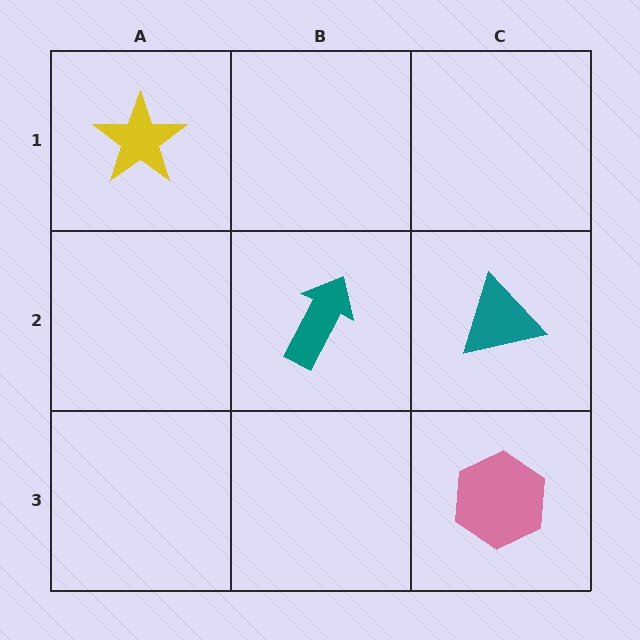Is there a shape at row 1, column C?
No, that cell is empty.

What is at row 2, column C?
A teal triangle.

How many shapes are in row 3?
1 shape.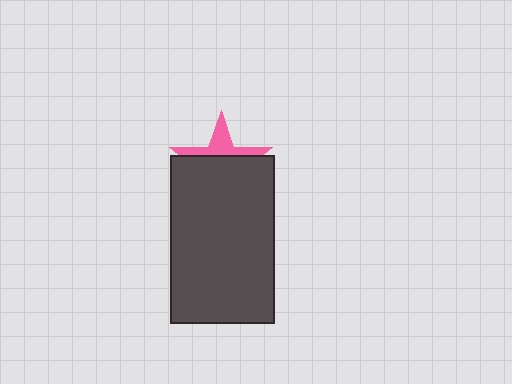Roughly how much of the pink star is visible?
A small part of it is visible (roughly 35%).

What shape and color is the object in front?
The object in front is a dark gray rectangle.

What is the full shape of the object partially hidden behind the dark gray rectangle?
The partially hidden object is a pink star.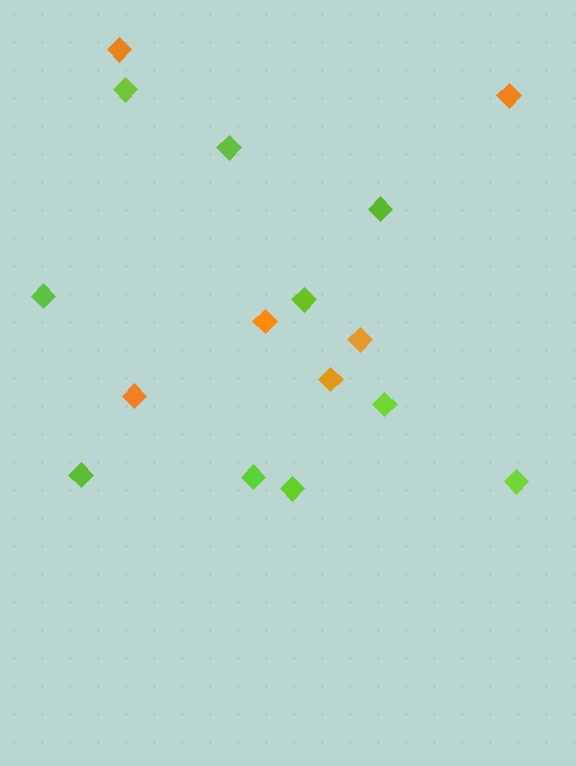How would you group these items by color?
There are 2 groups: one group of lime diamonds (10) and one group of orange diamonds (6).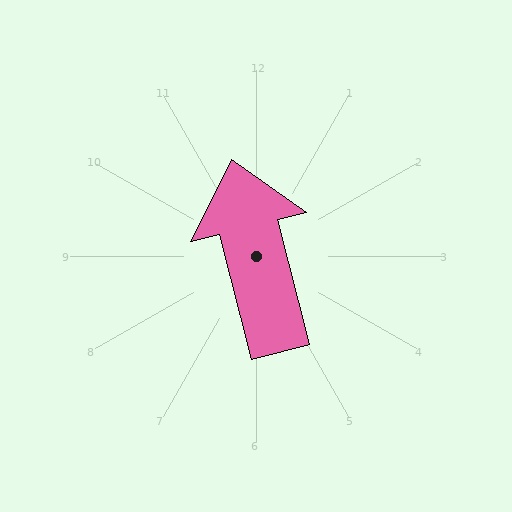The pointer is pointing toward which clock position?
Roughly 12 o'clock.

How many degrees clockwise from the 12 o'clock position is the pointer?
Approximately 346 degrees.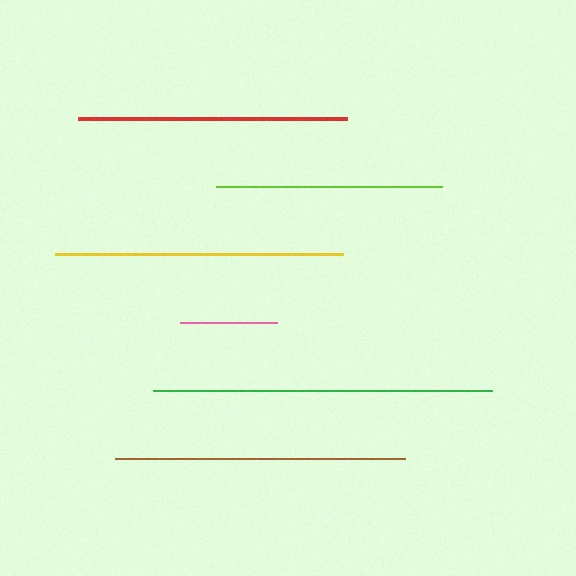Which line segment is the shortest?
The pink line is the shortest at approximately 98 pixels.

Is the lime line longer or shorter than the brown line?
The brown line is longer than the lime line.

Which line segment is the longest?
The green line is the longest at approximately 339 pixels.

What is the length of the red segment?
The red segment is approximately 269 pixels long.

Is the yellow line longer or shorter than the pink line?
The yellow line is longer than the pink line.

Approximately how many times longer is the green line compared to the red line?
The green line is approximately 1.3 times the length of the red line.